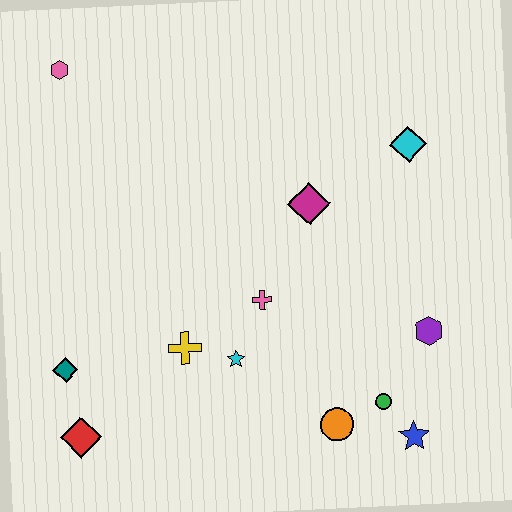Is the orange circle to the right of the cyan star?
Yes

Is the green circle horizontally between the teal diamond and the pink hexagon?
No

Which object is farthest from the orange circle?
The pink hexagon is farthest from the orange circle.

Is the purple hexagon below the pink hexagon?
Yes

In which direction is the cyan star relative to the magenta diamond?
The cyan star is below the magenta diamond.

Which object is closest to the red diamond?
The teal diamond is closest to the red diamond.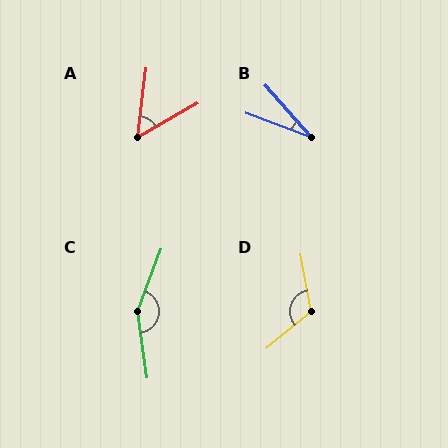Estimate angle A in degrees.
Approximately 53 degrees.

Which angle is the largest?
C, at approximately 151 degrees.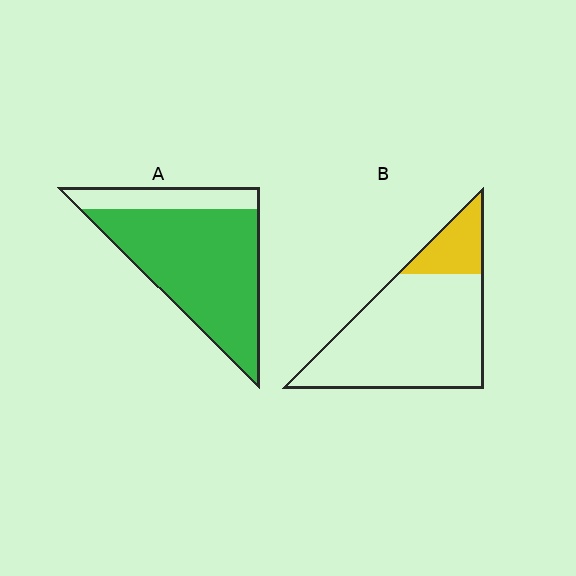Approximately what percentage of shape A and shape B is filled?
A is approximately 80% and B is approximately 20%.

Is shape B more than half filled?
No.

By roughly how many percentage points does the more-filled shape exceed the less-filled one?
By roughly 60 percentage points (A over B).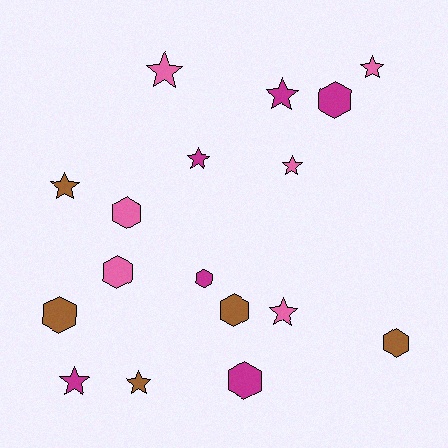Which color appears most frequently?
Magenta, with 6 objects.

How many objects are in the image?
There are 17 objects.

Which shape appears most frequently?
Star, with 9 objects.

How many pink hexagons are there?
There are 2 pink hexagons.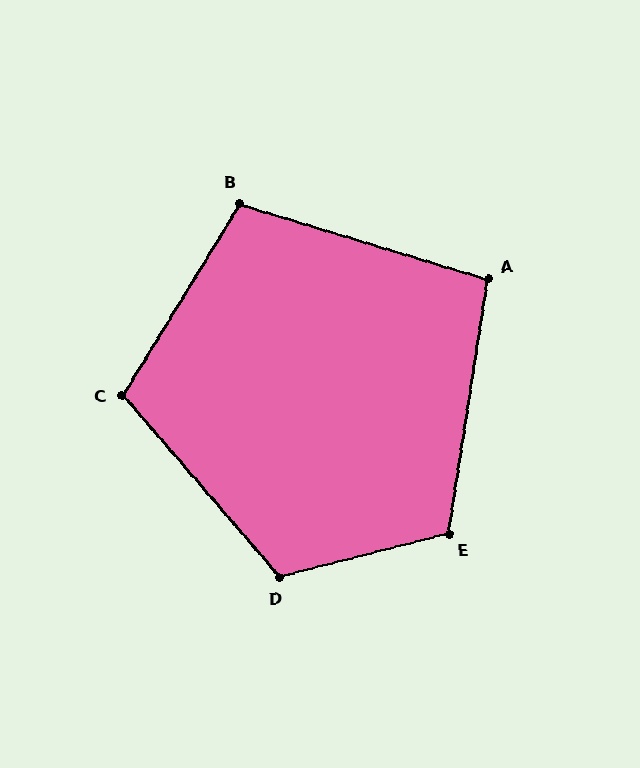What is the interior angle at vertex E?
Approximately 113 degrees (obtuse).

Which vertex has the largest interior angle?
D, at approximately 116 degrees.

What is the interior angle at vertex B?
Approximately 104 degrees (obtuse).